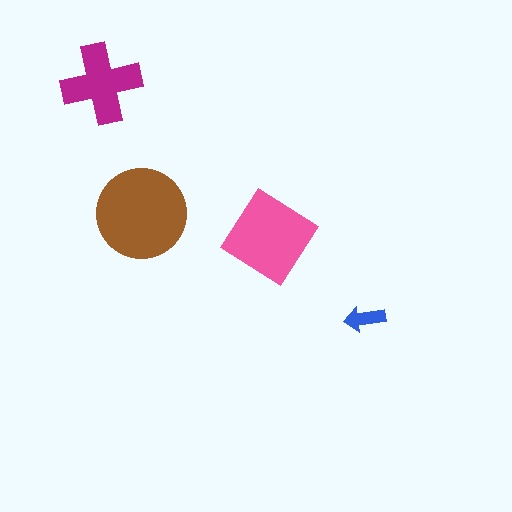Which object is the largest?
The brown circle.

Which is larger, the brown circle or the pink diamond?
The brown circle.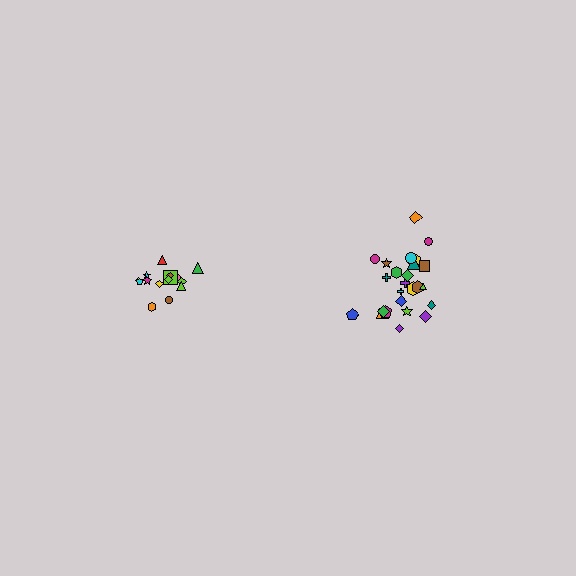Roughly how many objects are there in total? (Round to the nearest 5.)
Roughly 40 objects in total.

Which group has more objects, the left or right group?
The right group.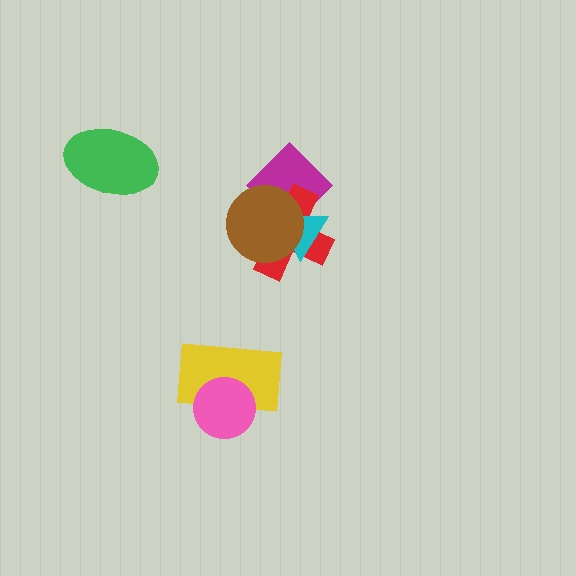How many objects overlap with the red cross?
3 objects overlap with the red cross.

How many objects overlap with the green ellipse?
0 objects overlap with the green ellipse.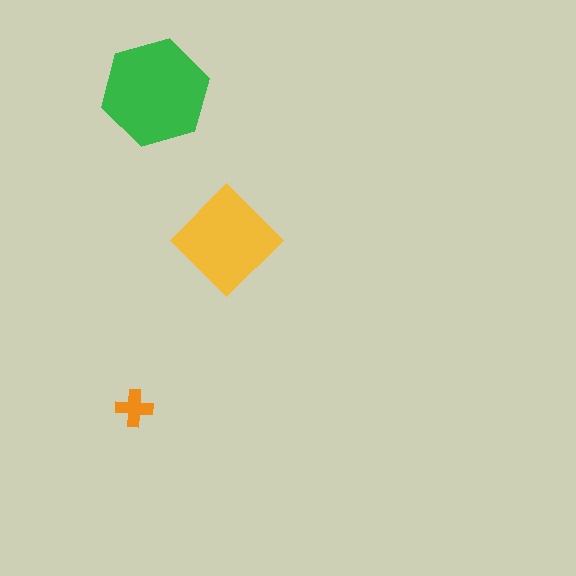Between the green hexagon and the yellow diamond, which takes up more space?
The green hexagon.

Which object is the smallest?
The orange cross.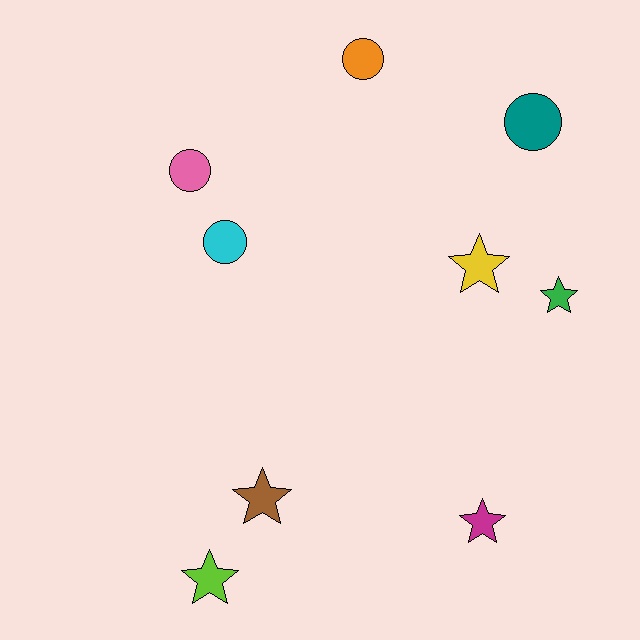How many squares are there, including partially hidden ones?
There are no squares.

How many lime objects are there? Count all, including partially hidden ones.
There is 1 lime object.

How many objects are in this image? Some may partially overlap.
There are 9 objects.